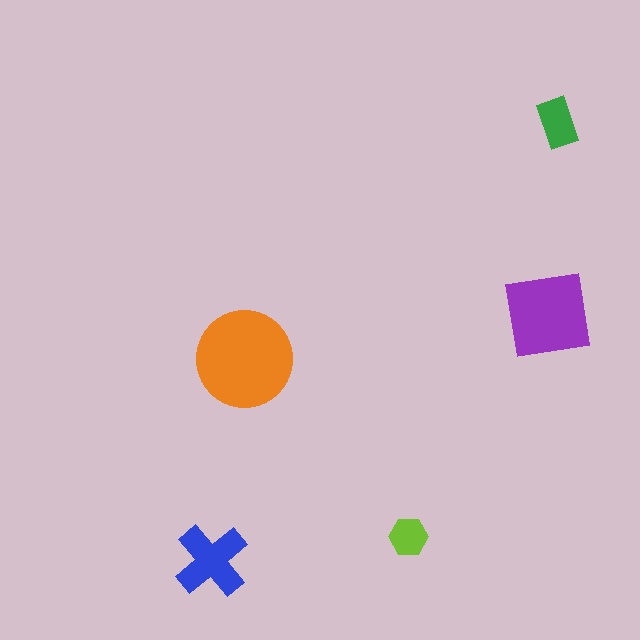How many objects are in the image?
There are 5 objects in the image.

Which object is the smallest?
The lime hexagon.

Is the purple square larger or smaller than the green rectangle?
Larger.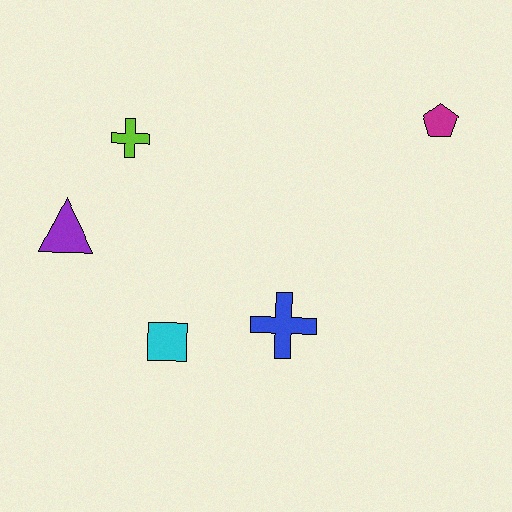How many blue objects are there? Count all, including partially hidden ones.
There is 1 blue object.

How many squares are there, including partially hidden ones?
There is 1 square.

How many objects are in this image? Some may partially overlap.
There are 5 objects.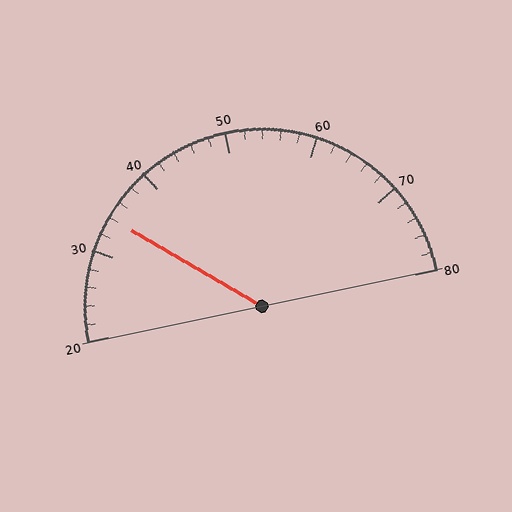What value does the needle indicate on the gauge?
The needle indicates approximately 34.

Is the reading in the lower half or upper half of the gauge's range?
The reading is in the lower half of the range (20 to 80).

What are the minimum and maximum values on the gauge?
The gauge ranges from 20 to 80.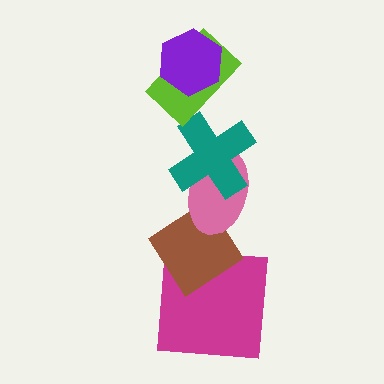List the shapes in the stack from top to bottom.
From top to bottom: the purple hexagon, the lime rectangle, the teal cross, the pink ellipse, the brown diamond, the magenta square.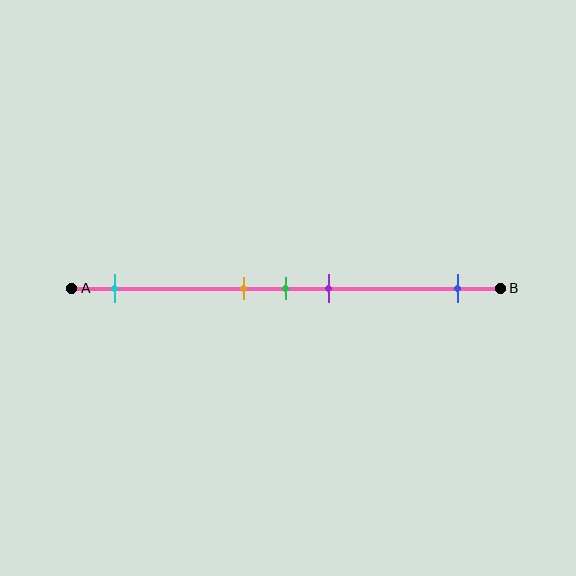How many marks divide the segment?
There are 5 marks dividing the segment.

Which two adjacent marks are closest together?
The orange and green marks are the closest adjacent pair.